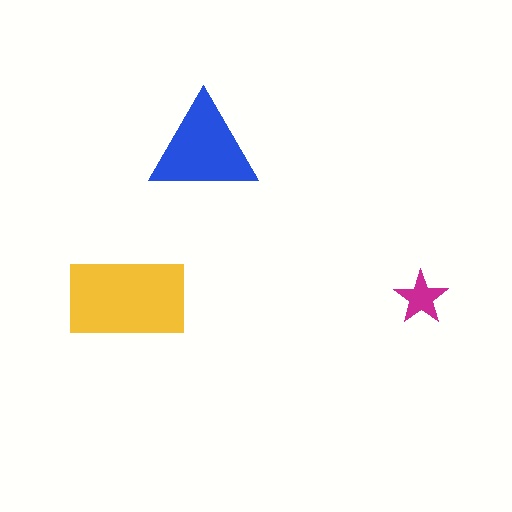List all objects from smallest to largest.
The magenta star, the blue triangle, the yellow rectangle.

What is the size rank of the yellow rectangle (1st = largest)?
1st.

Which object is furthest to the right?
The magenta star is rightmost.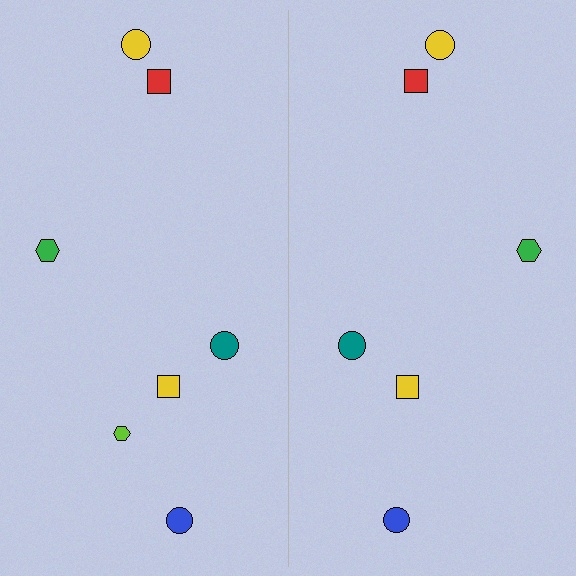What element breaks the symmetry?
A lime hexagon is missing from the right side.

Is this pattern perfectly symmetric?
No, the pattern is not perfectly symmetric. A lime hexagon is missing from the right side.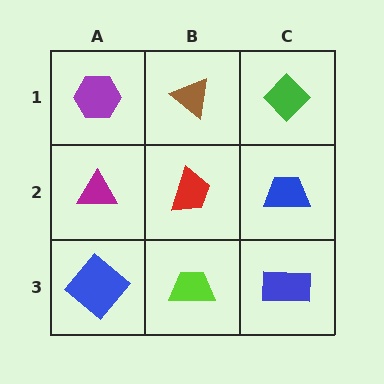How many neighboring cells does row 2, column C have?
3.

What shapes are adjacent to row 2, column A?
A purple hexagon (row 1, column A), a blue diamond (row 3, column A), a red trapezoid (row 2, column B).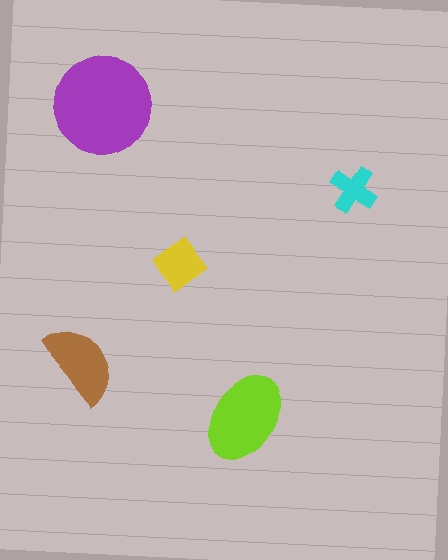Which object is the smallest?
The cyan cross.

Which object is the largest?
The purple circle.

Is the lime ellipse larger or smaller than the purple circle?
Smaller.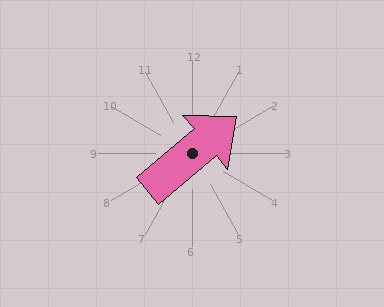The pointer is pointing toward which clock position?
Roughly 2 o'clock.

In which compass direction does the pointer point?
Northeast.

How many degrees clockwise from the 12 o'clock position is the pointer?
Approximately 50 degrees.